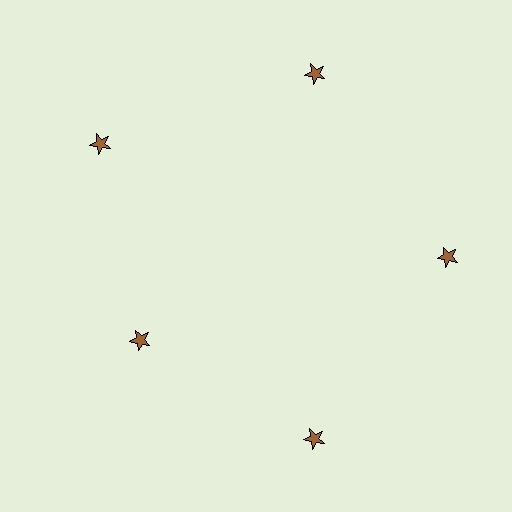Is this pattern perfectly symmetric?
No. The 5 brown stars are arranged in a ring, but one element near the 8 o'clock position is pulled inward toward the center, breaking the 5-fold rotational symmetry.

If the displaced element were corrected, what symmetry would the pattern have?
It would have 5-fold rotational symmetry — the pattern would map onto itself every 72 degrees.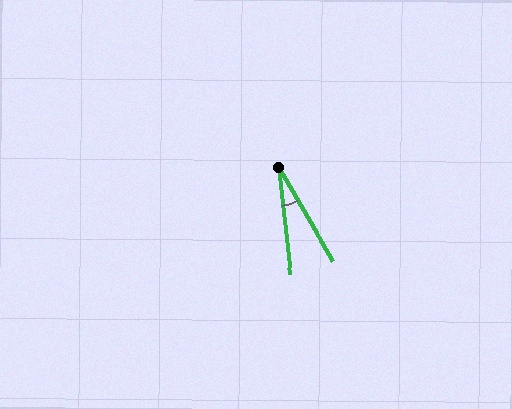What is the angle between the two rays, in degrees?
Approximately 24 degrees.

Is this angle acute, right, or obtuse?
It is acute.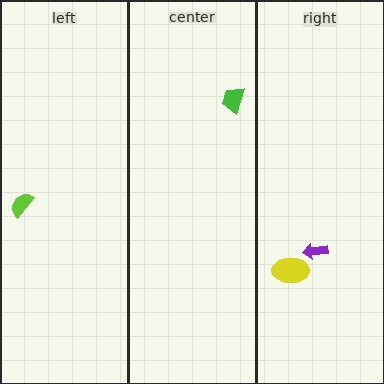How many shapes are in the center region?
1.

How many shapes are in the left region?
1.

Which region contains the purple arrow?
The right region.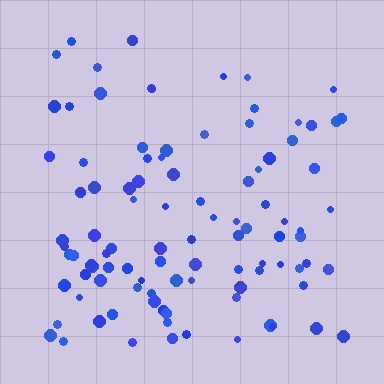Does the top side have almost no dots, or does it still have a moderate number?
Still a moderate number, just noticeably fewer than the bottom.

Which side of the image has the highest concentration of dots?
The bottom.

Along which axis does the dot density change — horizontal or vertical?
Vertical.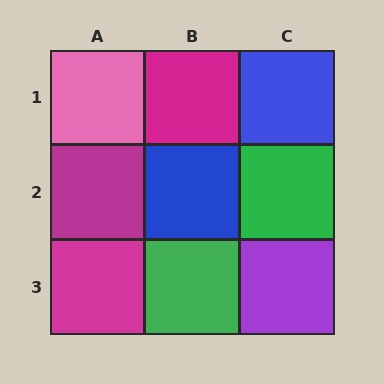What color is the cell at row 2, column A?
Magenta.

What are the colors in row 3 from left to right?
Magenta, green, purple.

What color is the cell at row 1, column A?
Pink.